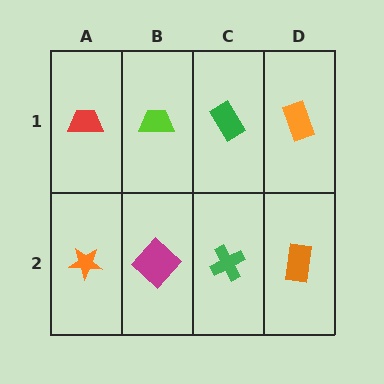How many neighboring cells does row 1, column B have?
3.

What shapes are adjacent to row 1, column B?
A magenta diamond (row 2, column B), a red trapezoid (row 1, column A), a green rectangle (row 1, column C).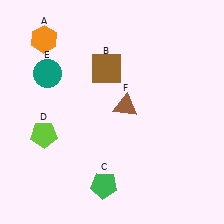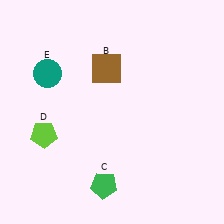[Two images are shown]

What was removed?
The orange hexagon (A), the brown triangle (F) were removed in Image 2.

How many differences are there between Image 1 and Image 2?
There are 2 differences between the two images.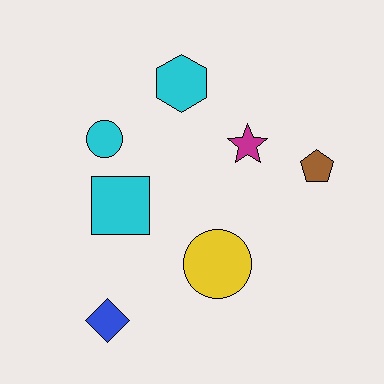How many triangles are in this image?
There are no triangles.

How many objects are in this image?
There are 7 objects.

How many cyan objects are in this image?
There are 3 cyan objects.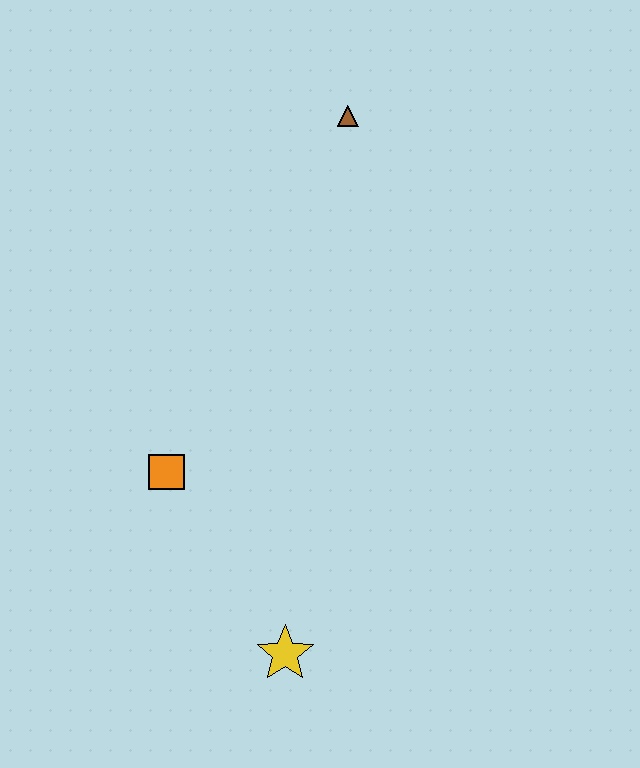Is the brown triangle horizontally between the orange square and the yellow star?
No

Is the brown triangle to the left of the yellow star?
No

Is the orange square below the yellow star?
No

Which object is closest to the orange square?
The yellow star is closest to the orange square.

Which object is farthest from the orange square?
The brown triangle is farthest from the orange square.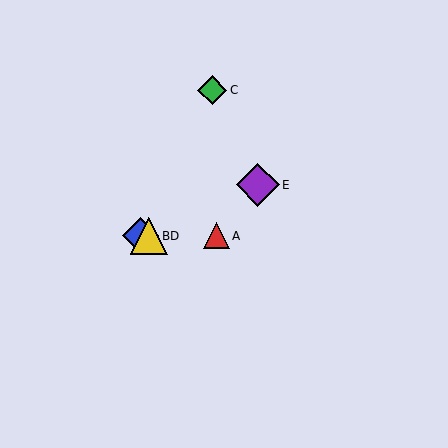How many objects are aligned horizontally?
3 objects (A, B, D) are aligned horizontally.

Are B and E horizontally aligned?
No, B is at y≈236 and E is at y≈185.